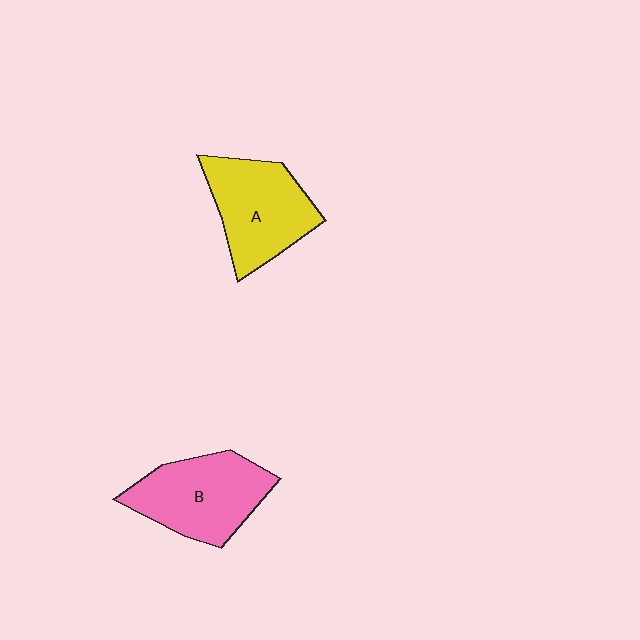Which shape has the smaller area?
Shape A (yellow).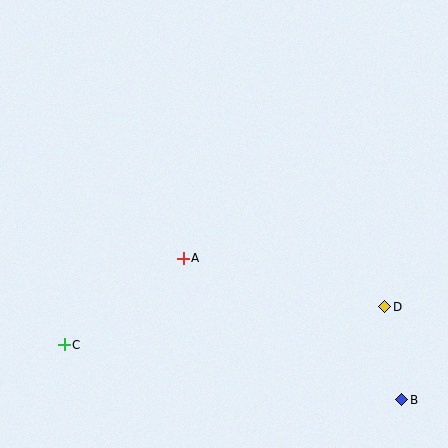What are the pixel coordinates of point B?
Point B is at (402, 400).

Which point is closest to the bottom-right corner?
Point B is closest to the bottom-right corner.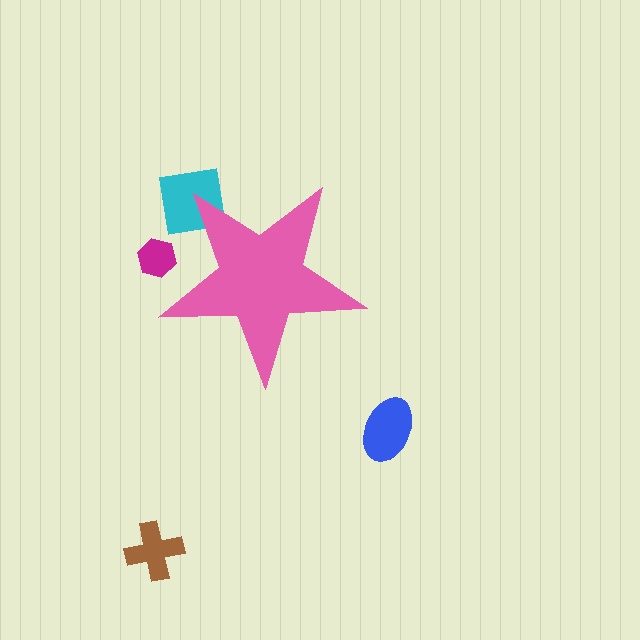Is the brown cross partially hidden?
No, the brown cross is fully visible.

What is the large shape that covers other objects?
A pink star.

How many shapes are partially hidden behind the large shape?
2 shapes are partially hidden.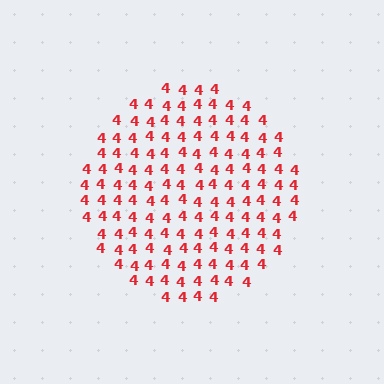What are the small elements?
The small elements are digit 4's.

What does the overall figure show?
The overall figure shows a circle.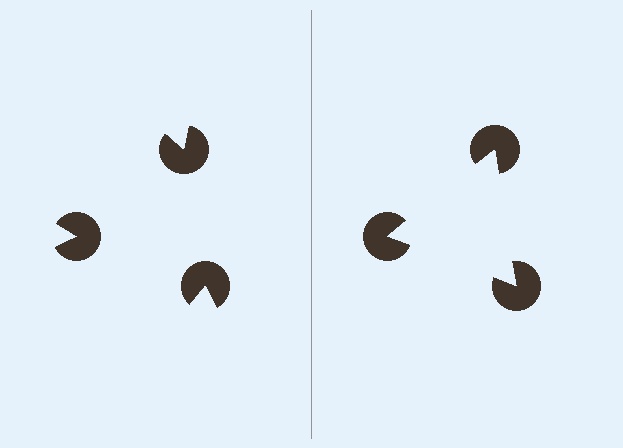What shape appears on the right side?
An illusory triangle.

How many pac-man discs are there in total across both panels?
6 — 3 on each side.